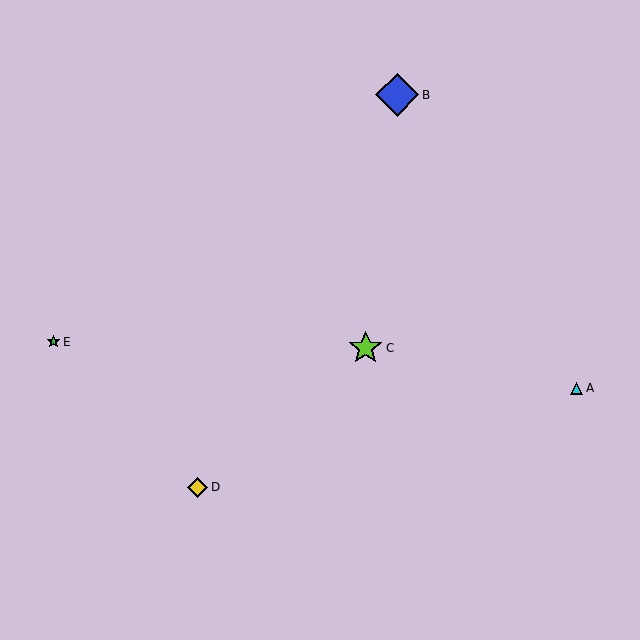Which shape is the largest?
The blue diamond (labeled B) is the largest.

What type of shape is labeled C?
Shape C is a lime star.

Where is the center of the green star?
The center of the green star is at (54, 342).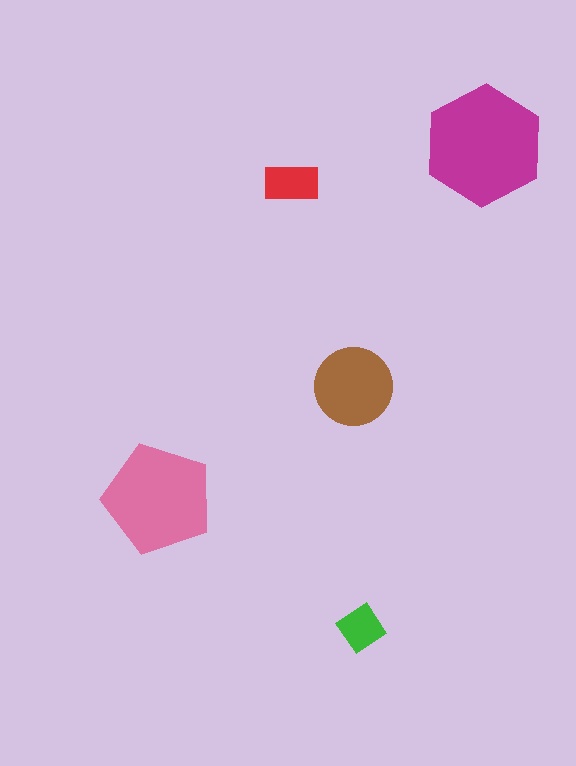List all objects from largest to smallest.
The magenta hexagon, the pink pentagon, the brown circle, the red rectangle, the green diamond.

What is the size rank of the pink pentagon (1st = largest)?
2nd.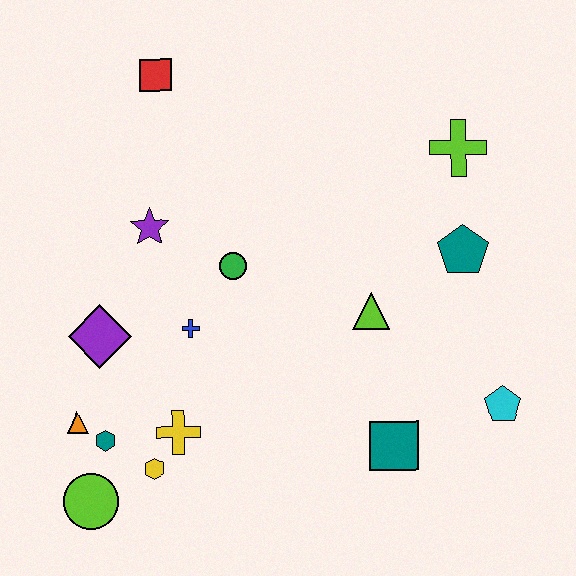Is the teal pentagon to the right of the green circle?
Yes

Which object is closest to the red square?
The purple star is closest to the red square.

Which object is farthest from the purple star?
The cyan pentagon is farthest from the purple star.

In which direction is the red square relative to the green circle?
The red square is above the green circle.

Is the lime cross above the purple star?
Yes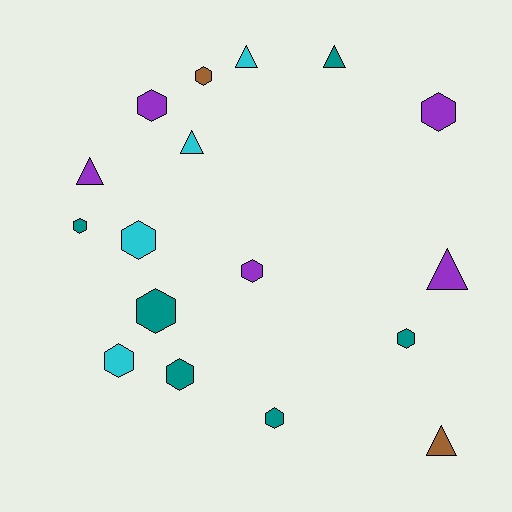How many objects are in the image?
There are 17 objects.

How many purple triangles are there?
There are 2 purple triangles.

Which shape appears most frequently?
Hexagon, with 11 objects.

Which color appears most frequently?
Teal, with 6 objects.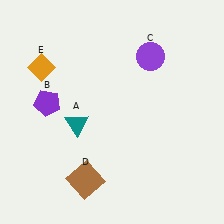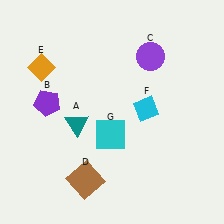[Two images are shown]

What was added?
A cyan diamond (F), a cyan square (G) were added in Image 2.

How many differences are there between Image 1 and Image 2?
There are 2 differences between the two images.